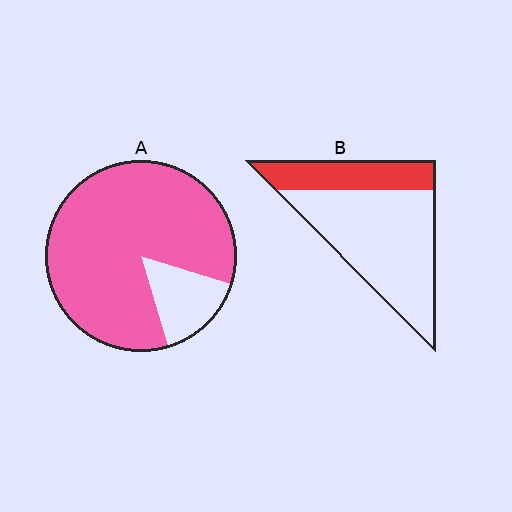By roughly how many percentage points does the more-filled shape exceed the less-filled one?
By roughly 55 percentage points (A over B).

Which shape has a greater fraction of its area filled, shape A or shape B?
Shape A.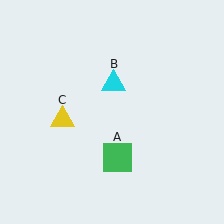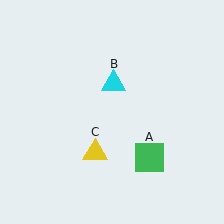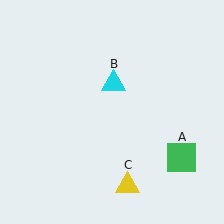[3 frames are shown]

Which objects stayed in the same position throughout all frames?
Cyan triangle (object B) remained stationary.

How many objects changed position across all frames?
2 objects changed position: green square (object A), yellow triangle (object C).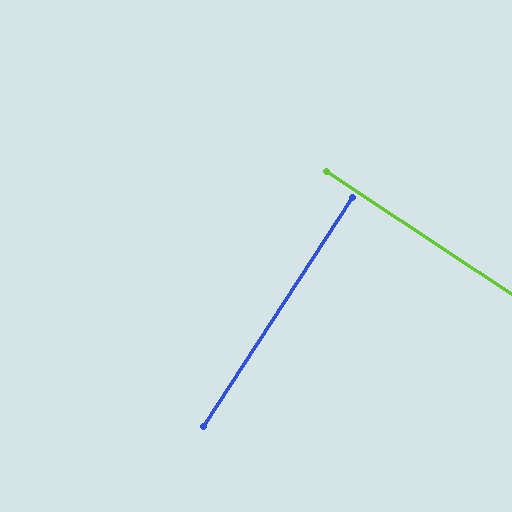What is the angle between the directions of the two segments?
Approximately 90 degrees.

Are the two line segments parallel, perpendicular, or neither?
Perpendicular — they meet at approximately 90°.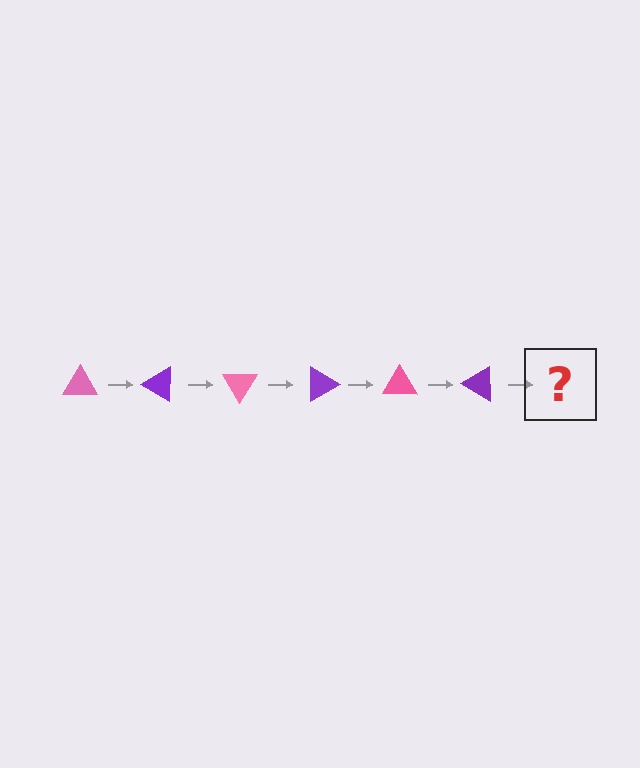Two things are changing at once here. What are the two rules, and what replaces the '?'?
The two rules are that it rotates 30 degrees each step and the color cycles through pink and purple. The '?' should be a pink triangle, rotated 180 degrees from the start.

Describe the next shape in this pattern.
It should be a pink triangle, rotated 180 degrees from the start.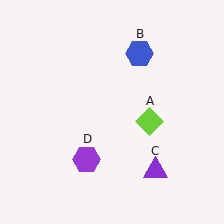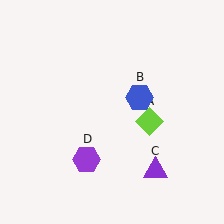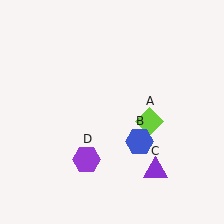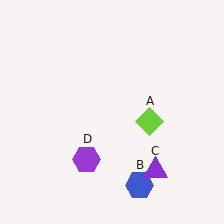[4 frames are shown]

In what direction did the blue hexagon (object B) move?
The blue hexagon (object B) moved down.